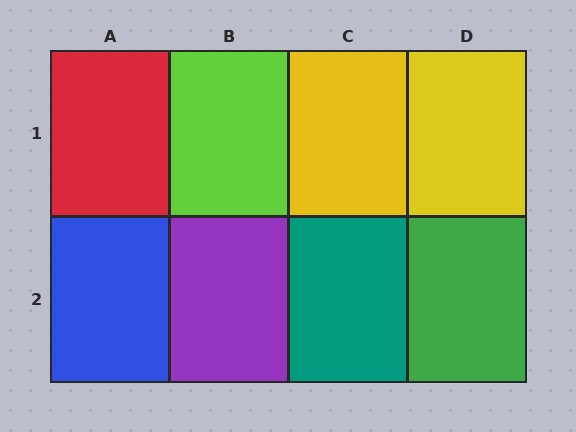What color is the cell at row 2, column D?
Green.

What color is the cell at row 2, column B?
Purple.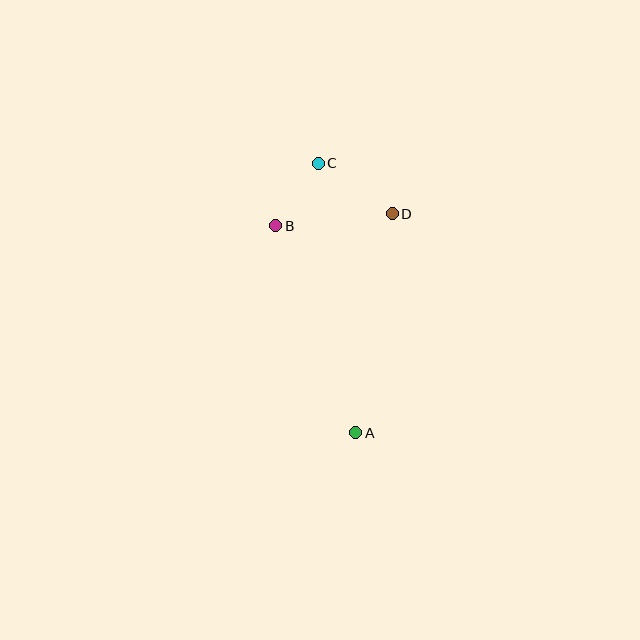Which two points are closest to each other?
Points B and C are closest to each other.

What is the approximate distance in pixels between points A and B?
The distance between A and B is approximately 222 pixels.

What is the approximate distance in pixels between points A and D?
The distance between A and D is approximately 222 pixels.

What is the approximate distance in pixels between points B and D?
The distance between B and D is approximately 117 pixels.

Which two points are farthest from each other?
Points A and C are farthest from each other.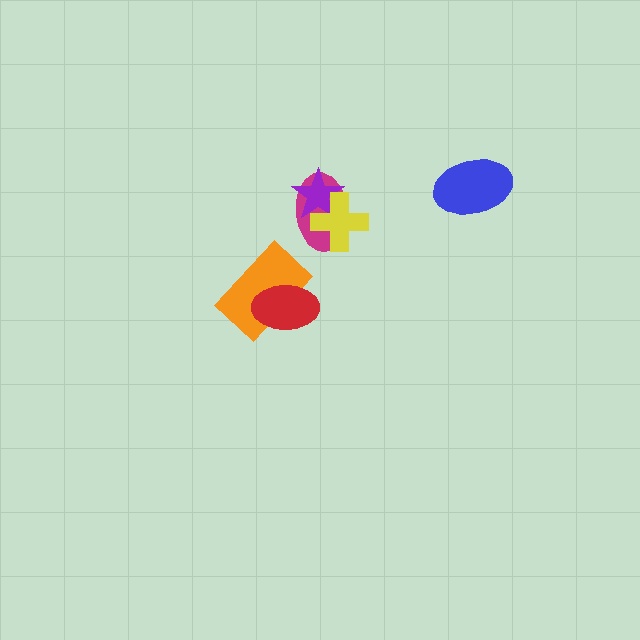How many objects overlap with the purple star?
2 objects overlap with the purple star.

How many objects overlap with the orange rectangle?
1 object overlaps with the orange rectangle.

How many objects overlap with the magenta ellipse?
2 objects overlap with the magenta ellipse.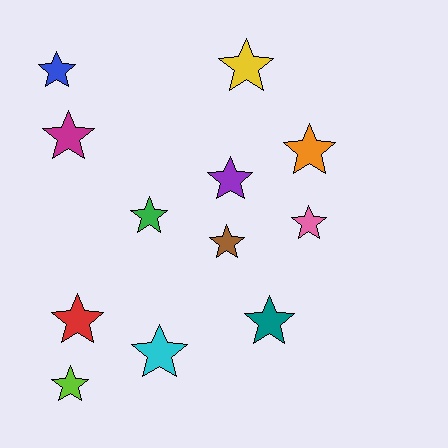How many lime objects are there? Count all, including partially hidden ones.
There is 1 lime object.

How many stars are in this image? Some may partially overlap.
There are 12 stars.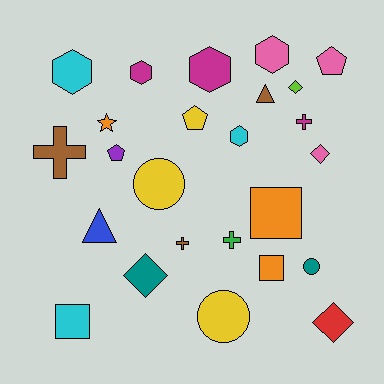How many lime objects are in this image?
There is 1 lime object.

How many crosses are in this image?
There are 4 crosses.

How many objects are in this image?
There are 25 objects.